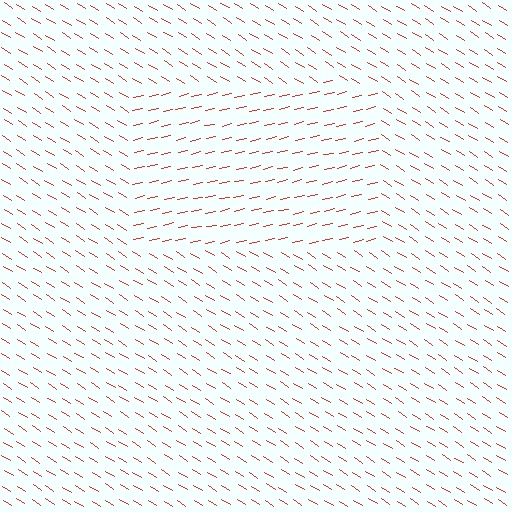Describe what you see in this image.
The image is filled with small red line segments. A rectangle region in the image has lines oriented differently from the surrounding lines, creating a visible texture boundary.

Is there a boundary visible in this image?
Yes, there is a texture boundary formed by a change in line orientation.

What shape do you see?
I see a rectangle.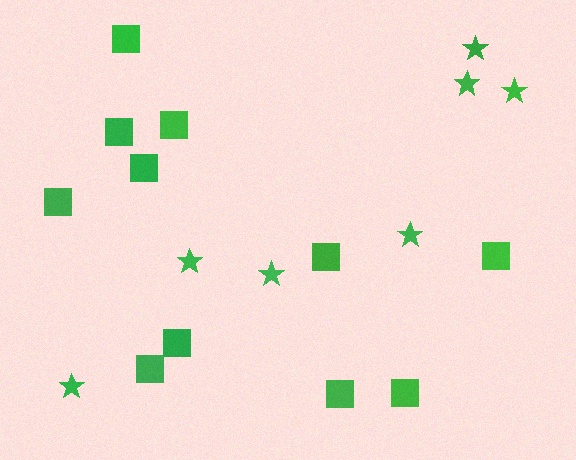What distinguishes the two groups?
There are 2 groups: one group of squares (11) and one group of stars (7).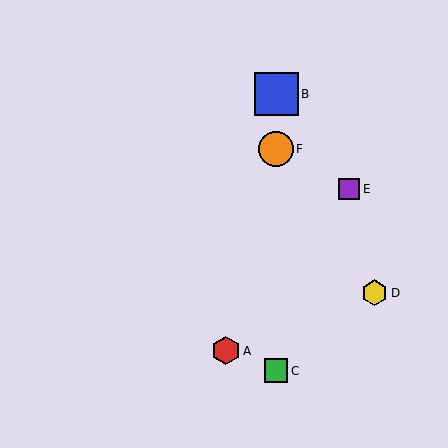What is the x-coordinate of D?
Object D is at x≈374.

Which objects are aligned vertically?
Objects B, C, F are aligned vertically.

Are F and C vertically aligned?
Yes, both are at x≈276.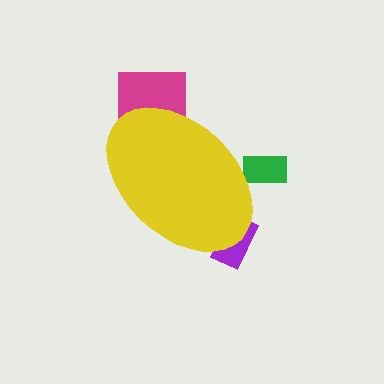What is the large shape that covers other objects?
A yellow ellipse.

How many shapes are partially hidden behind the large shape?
3 shapes are partially hidden.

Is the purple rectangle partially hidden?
Yes, the purple rectangle is partially hidden behind the yellow ellipse.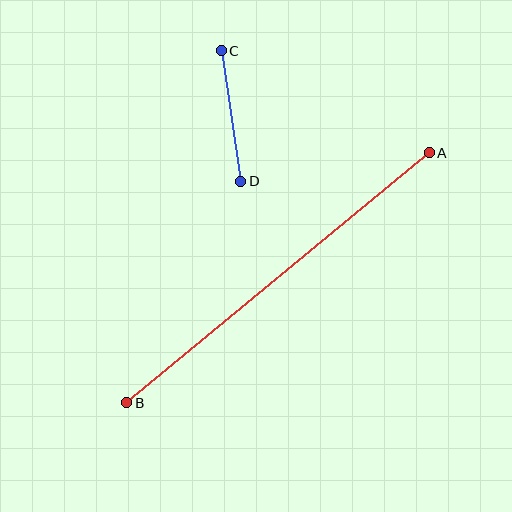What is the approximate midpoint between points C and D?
The midpoint is at approximately (231, 116) pixels.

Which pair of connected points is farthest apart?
Points A and B are farthest apart.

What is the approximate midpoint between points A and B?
The midpoint is at approximately (278, 278) pixels.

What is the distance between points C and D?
The distance is approximately 132 pixels.